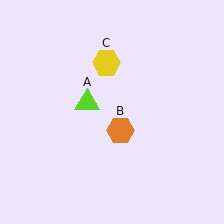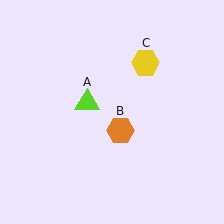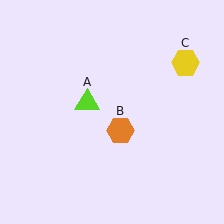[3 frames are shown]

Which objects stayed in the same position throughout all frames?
Lime triangle (object A) and orange hexagon (object B) remained stationary.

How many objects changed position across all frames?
1 object changed position: yellow hexagon (object C).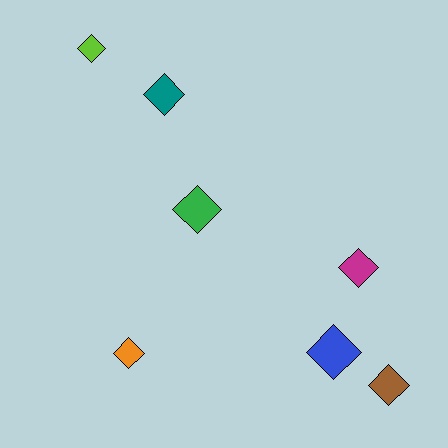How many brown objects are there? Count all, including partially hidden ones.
There is 1 brown object.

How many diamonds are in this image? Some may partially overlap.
There are 7 diamonds.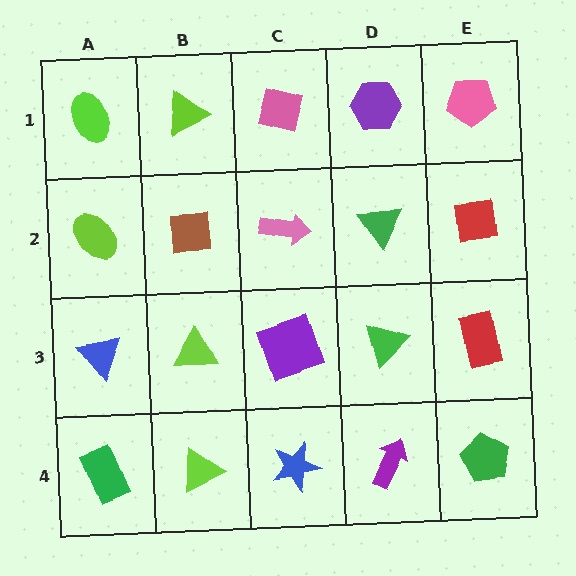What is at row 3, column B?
A lime triangle.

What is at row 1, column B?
A lime triangle.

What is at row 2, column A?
A lime ellipse.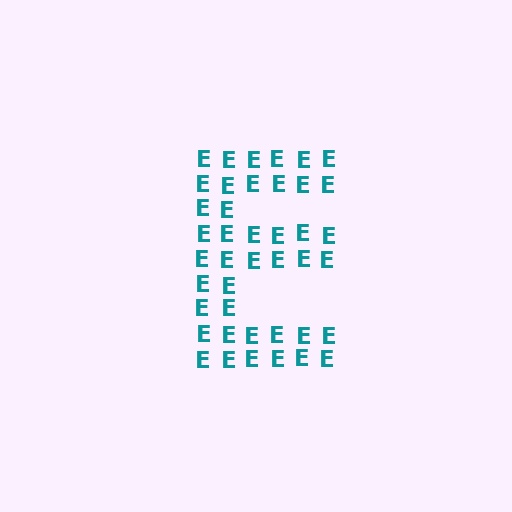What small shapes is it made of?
It is made of small letter E's.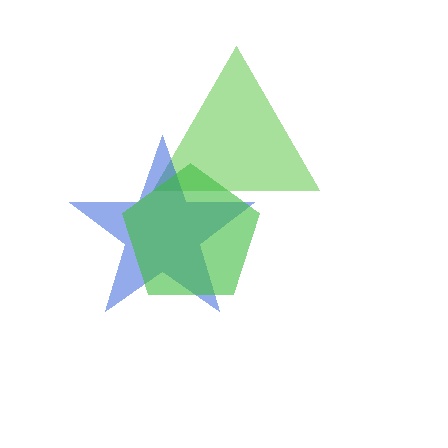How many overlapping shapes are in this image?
There are 3 overlapping shapes in the image.